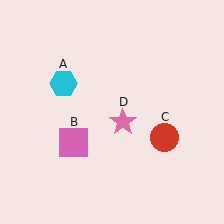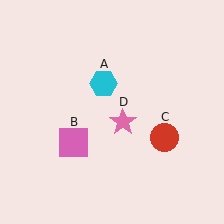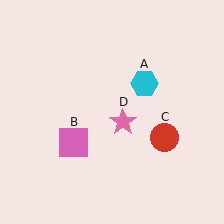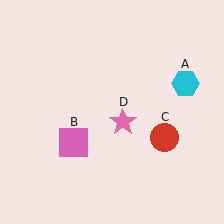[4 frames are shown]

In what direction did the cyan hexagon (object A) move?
The cyan hexagon (object A) moved right.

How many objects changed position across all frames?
1 object changed position: cyan hexagon (object A).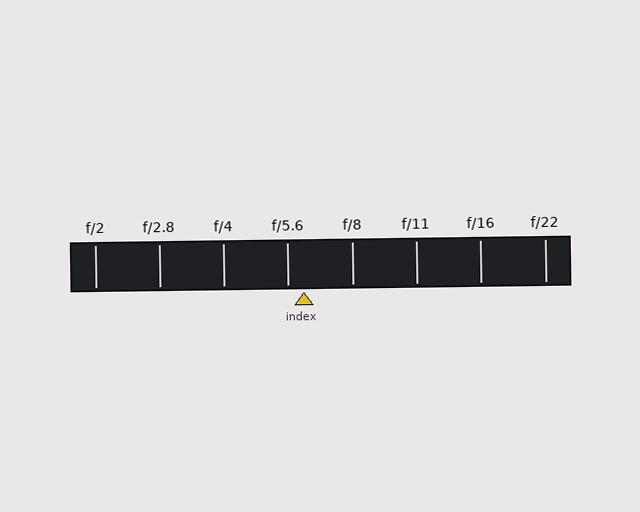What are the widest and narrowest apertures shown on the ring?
The widest aperture shown is f/2 and the narrowest is f/22.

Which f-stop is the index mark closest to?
The index mark is closest to f/5.6.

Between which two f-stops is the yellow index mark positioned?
The index mark is between f/5.6 and f/8.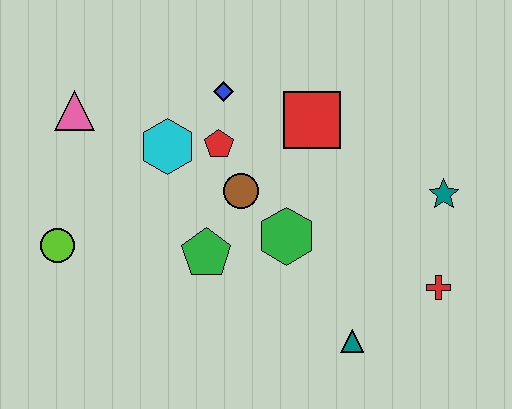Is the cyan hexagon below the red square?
Yes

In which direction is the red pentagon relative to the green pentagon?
The red pentagon is above the green pentagon.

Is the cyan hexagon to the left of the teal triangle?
Yes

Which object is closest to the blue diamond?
The red pentagon is closest to the blue diamond.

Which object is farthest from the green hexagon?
The pink triangle is farthest from the green hexagon.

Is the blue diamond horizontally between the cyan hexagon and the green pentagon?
No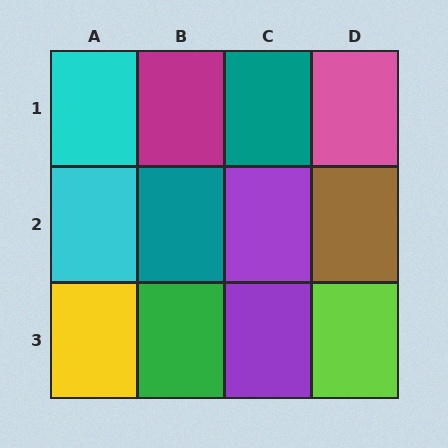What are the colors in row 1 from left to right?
Cyan, magenta, teal, pink.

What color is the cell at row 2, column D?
Brown.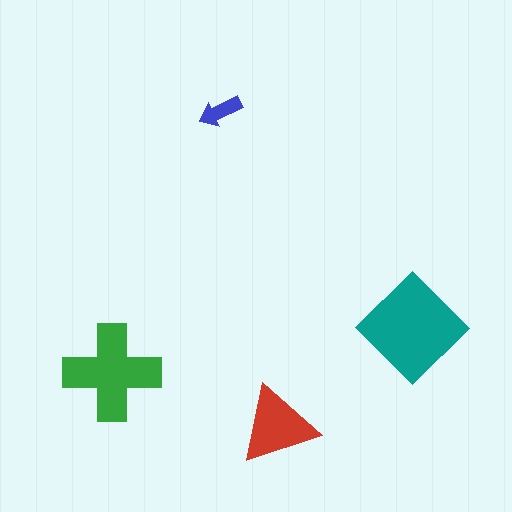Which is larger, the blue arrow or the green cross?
The green cross.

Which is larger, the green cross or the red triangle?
The green cross.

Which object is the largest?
The teal diamond.